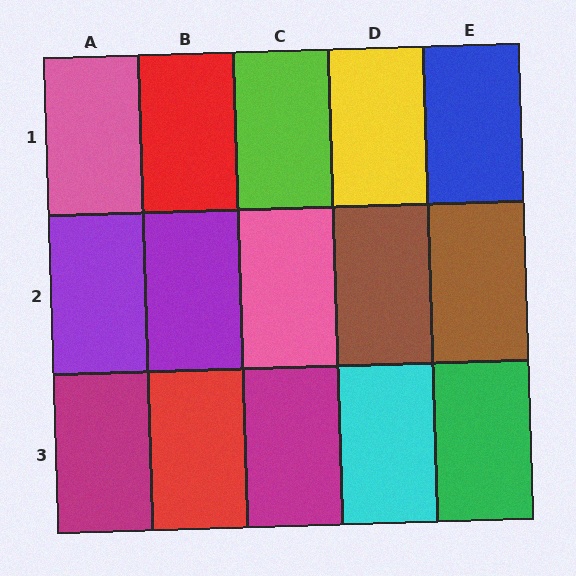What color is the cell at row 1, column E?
Blue.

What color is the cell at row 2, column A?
Purple.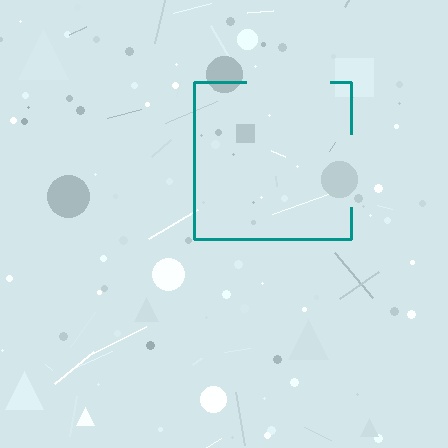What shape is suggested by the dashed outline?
The dashed outline suggests a square.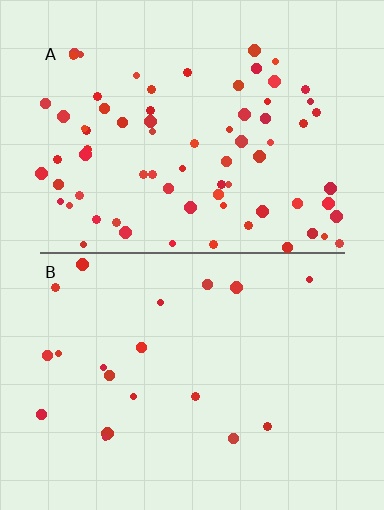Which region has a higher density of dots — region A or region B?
A (the top).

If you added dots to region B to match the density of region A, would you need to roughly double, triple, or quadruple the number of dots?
Approximately quadruple.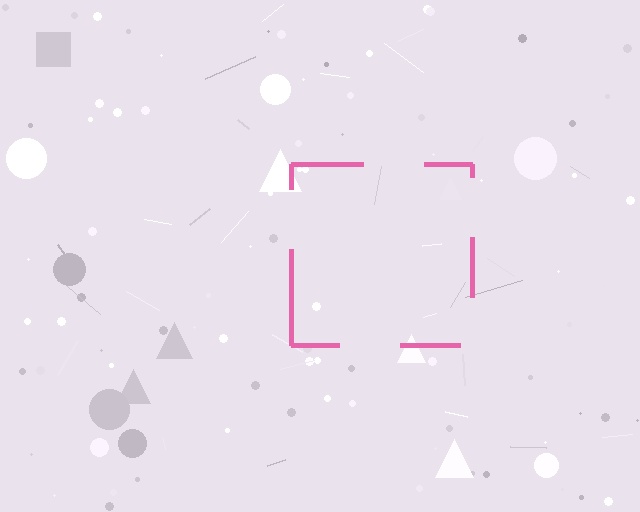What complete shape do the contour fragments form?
The contour fragments form a square.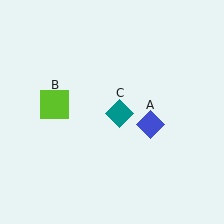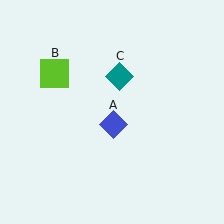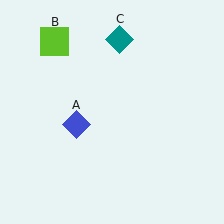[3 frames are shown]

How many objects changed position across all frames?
3 objects changed position: blue diamond (object A), lime square (object B), teal diamond (object C).